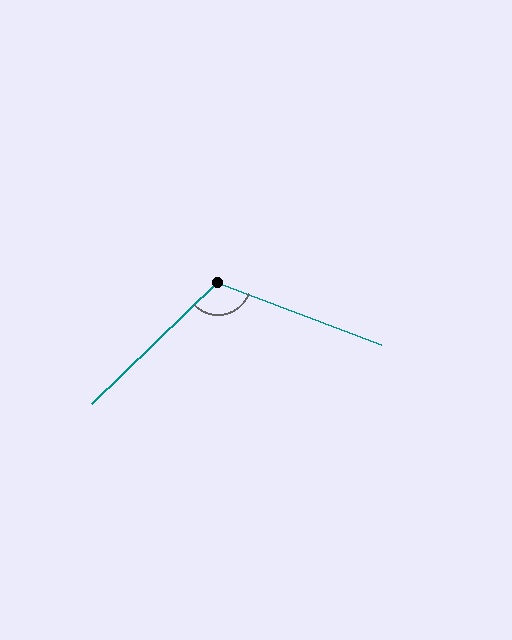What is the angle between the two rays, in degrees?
Approximately 115 degrees.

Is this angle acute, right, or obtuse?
It is obtuse.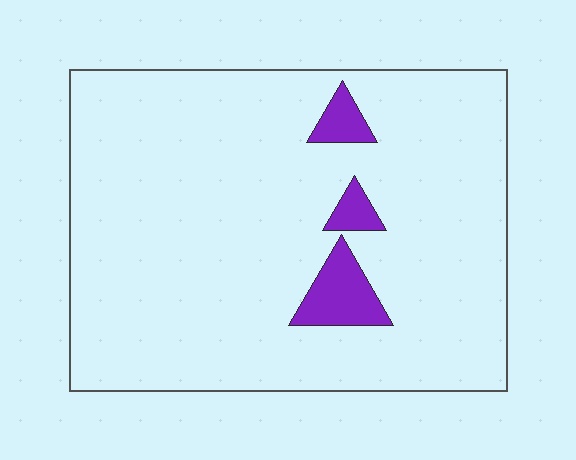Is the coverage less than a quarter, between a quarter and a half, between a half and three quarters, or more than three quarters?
Less than a quarter.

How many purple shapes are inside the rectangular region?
3.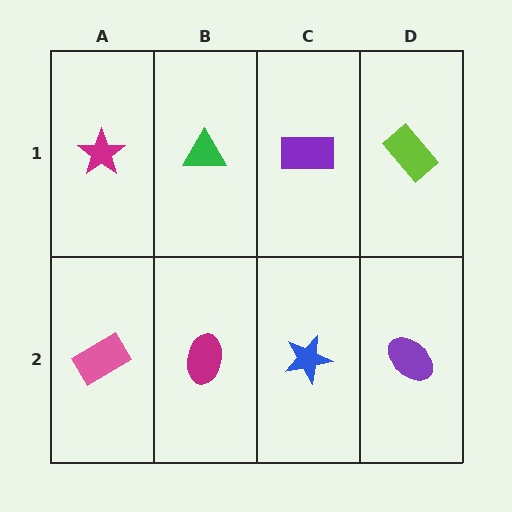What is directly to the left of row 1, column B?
A magenta star.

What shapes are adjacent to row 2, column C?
A purple rectangle (row 1, column C), a magenta ellipse (row 2, column B), a purple ellipse (row 2, column D).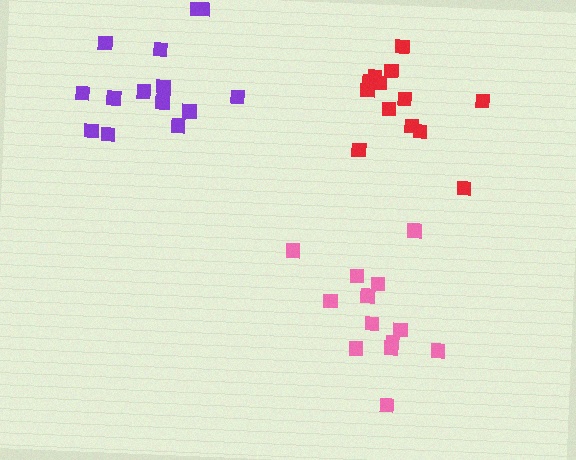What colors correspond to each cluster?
The clusters are colored: pink, red, purple.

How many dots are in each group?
Group 1: 13 dots, Group 2: 13 dots, Group 3: 15 dots (41 total).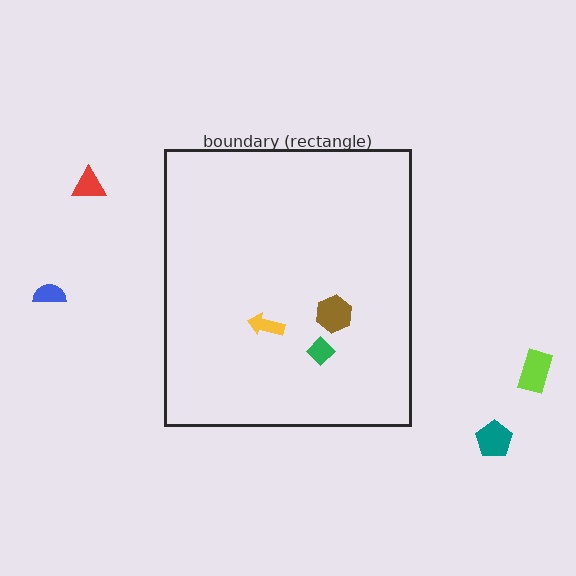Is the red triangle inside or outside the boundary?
Outside.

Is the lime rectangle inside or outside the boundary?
Outside.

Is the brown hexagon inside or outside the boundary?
Inside.